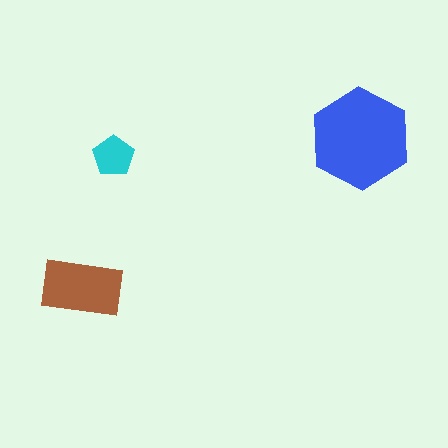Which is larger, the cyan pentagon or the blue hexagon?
The blue hexagon.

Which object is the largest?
The blue hexagon.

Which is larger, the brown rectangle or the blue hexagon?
The blue hexagon.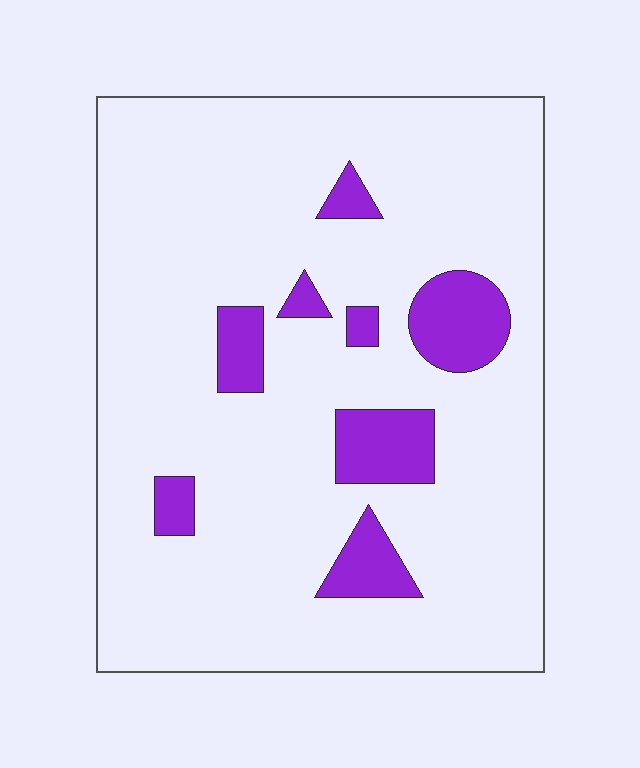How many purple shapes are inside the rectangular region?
8.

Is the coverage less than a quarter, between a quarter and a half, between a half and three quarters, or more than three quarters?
Less than a quarter.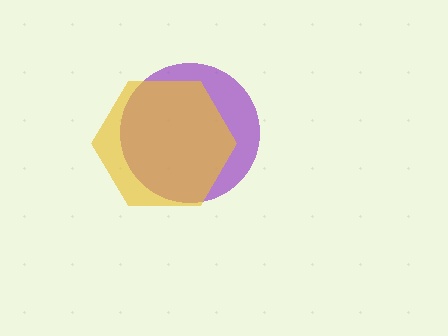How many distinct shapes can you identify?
There are 2 distinct shapes: a purple circle, a yellow hexagon.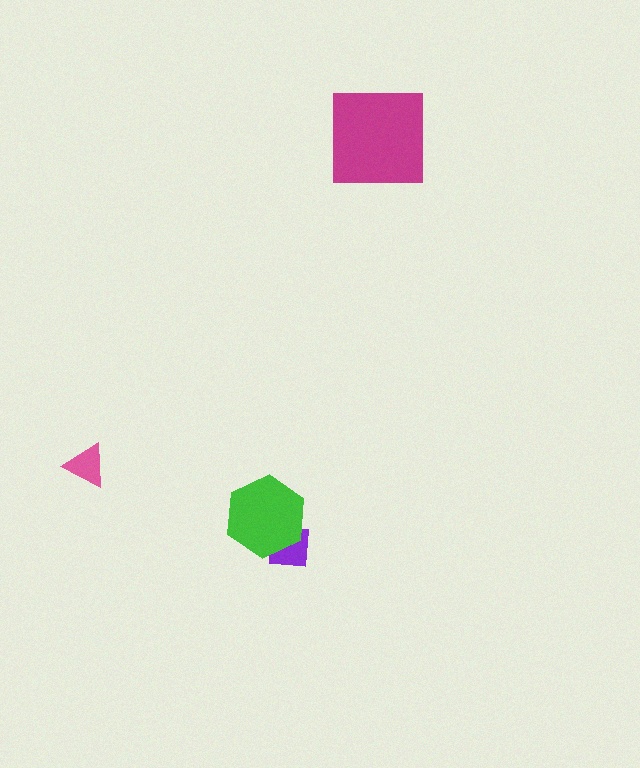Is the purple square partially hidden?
Yes, it is partially covered by another shape.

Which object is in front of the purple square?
The green hexagon is in front of the purple square.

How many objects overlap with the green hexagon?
1 object overlaps with the green hexagon.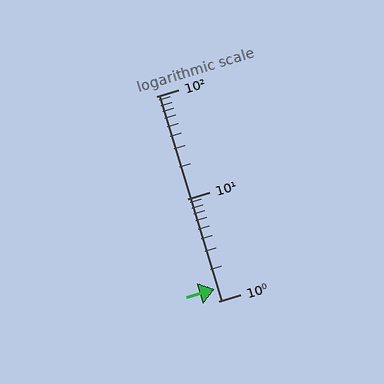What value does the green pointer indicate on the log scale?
The pointer indicates approximately 1.3.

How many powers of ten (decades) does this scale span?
The scale spans 2 decades, from 1 to 100.